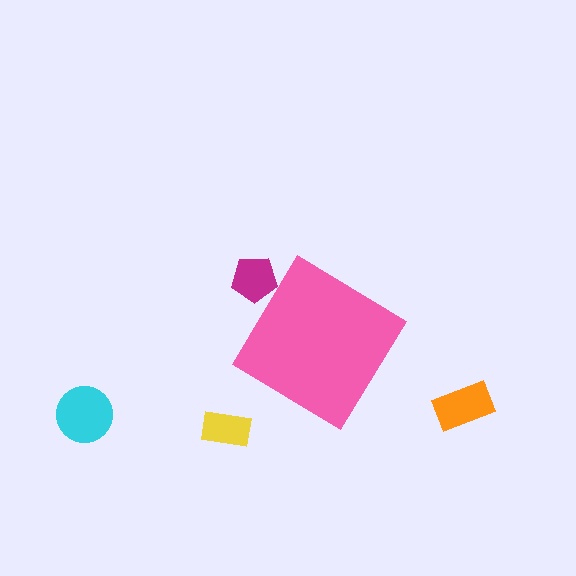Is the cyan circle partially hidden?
No, the cyan circle is fully visible.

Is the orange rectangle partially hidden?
No, the orange rectangle is fully visible.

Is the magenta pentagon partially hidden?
Yes, the magenta pentagon is partially hidden behind the pink diamond.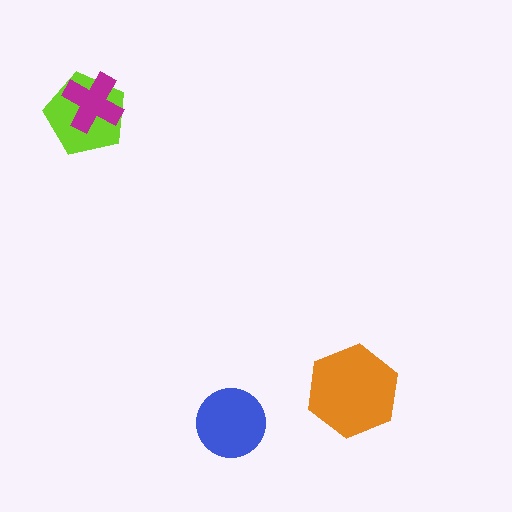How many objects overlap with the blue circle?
0 objects overlap with the blue circle.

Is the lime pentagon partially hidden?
Yes, it is partially covered by another shape.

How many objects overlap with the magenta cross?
1 object overlaps with the magenta cross.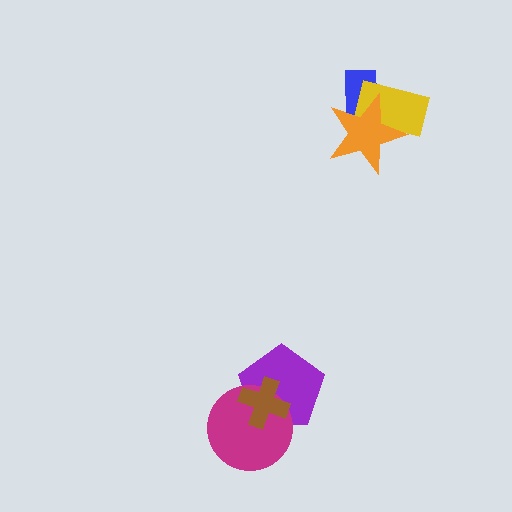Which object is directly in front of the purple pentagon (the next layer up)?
The magenta circle is directly in front of the purple pentagon.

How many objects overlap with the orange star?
2 objects overlap with the orange star.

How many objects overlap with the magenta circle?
2 objects overlap with the magenta circle.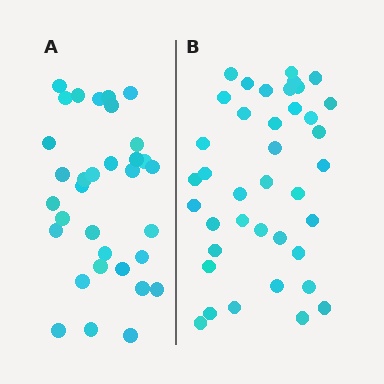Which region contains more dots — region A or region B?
Region B (the right region) has more dots.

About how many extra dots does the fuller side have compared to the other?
Region B has about 6 more dots than region A.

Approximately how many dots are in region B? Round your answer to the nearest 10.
About 40 dots. (The exact count is 39, which rounds to 40.)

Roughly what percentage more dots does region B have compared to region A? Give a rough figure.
About 20% more.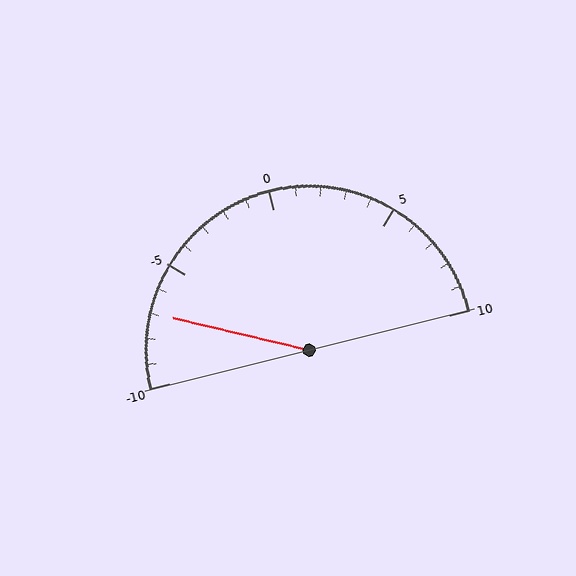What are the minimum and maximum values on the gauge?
The gauge ranges from -10 to 10.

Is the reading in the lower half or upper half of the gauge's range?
The reading is in the lower half of the range (-10 to 10).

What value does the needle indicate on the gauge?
The needle indicates approximately -7.